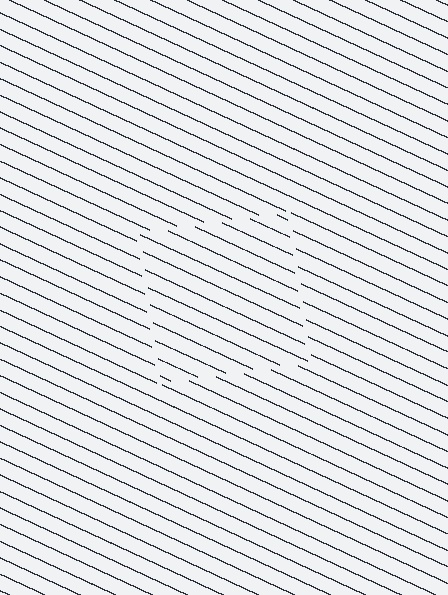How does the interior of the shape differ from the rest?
The interior of the shape contains the same grating, shifted by half a period — the contour is defined by the phase discontinuity where line-ends from the inner and outer gratings abut.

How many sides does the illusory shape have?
4 sides — the line-ends trace a square.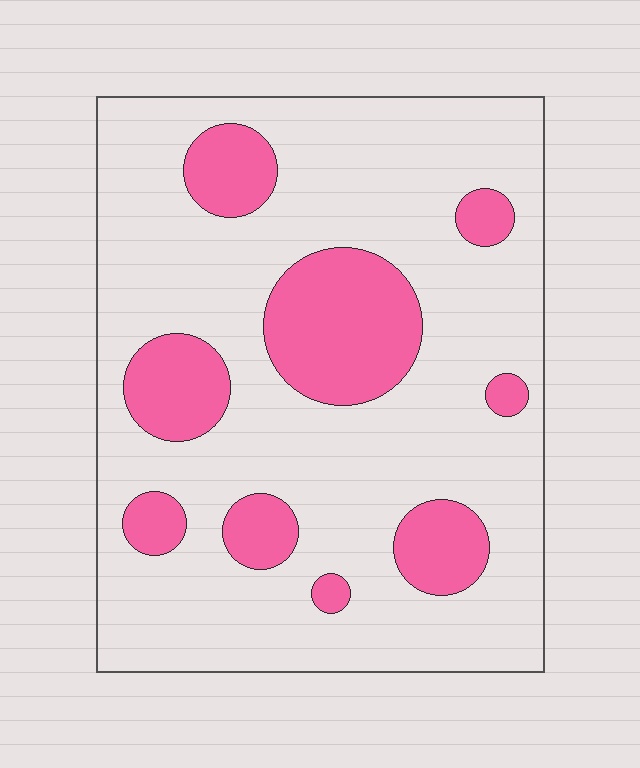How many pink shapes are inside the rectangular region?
9.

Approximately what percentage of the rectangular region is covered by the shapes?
Approximately 20%.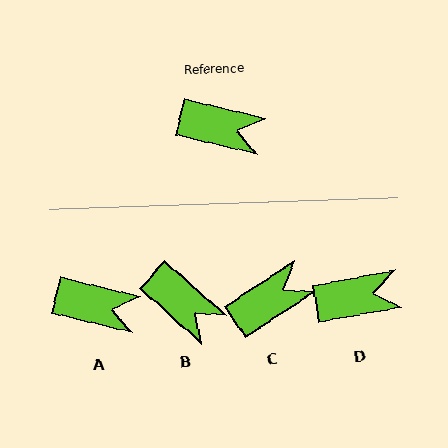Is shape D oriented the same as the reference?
No, it is off by about 24 degrees.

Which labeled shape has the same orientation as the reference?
A.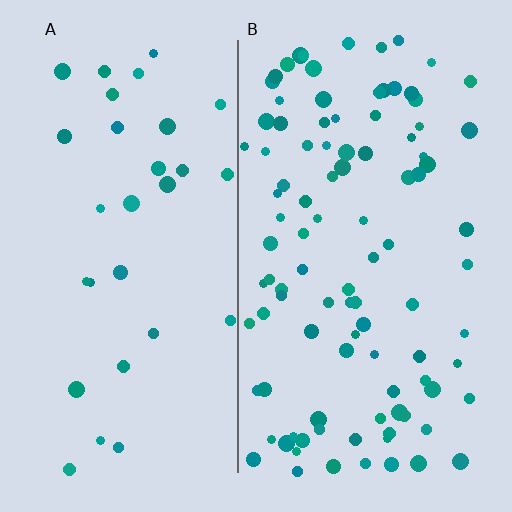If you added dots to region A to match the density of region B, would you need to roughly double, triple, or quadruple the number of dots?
Approximately triple.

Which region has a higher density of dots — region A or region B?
B (the right).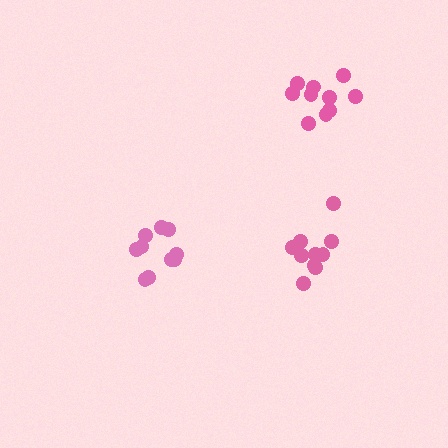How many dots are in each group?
Group 1: 10 dots, Group 2: 10 dots, Group 3: 10 dots (30 total).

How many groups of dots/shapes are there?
There are 3 groups.